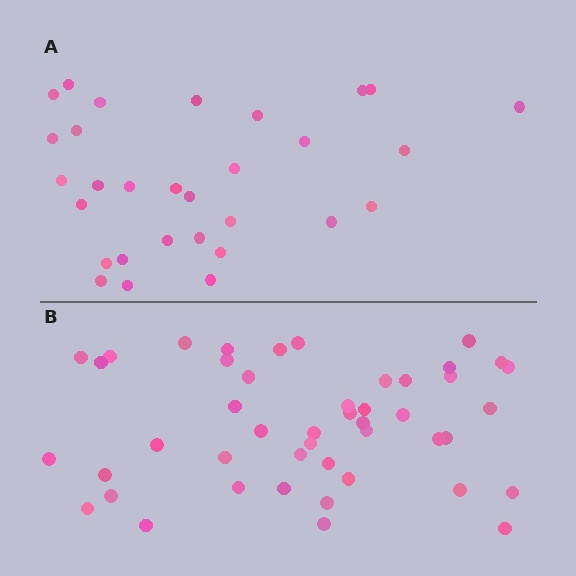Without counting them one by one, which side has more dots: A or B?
Region B (the bottom region) has more dots.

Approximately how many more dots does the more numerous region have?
Region B has approximately 15 more dots than region A.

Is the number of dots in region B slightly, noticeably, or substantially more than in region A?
Region B has substantially more. The ratio is roughly 1.5 to 1.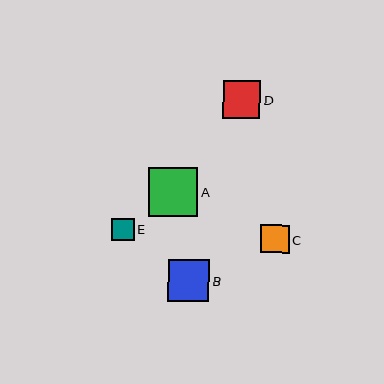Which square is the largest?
Square A is the largest with a size of approximately 49 pixels.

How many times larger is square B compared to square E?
Square B is approximately 1.8 times the size of square E.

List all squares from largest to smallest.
From largest to smallest: A, B, D, C, E.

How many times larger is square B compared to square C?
Square B is approximately 1.4 times the size of square C.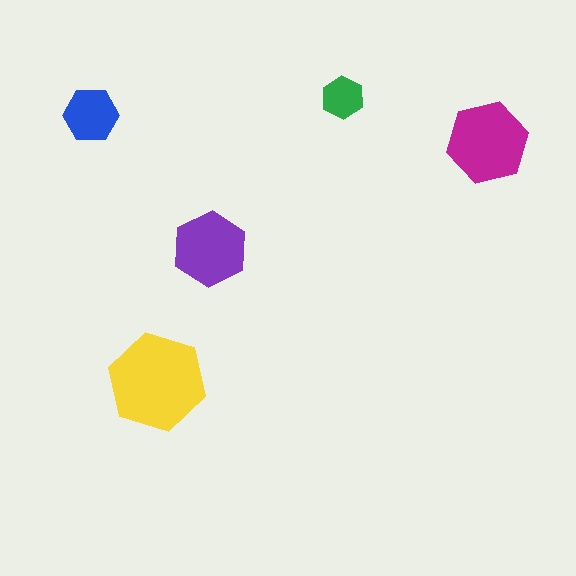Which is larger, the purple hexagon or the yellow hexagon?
The yellow one.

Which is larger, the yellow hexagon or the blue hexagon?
The yellow one.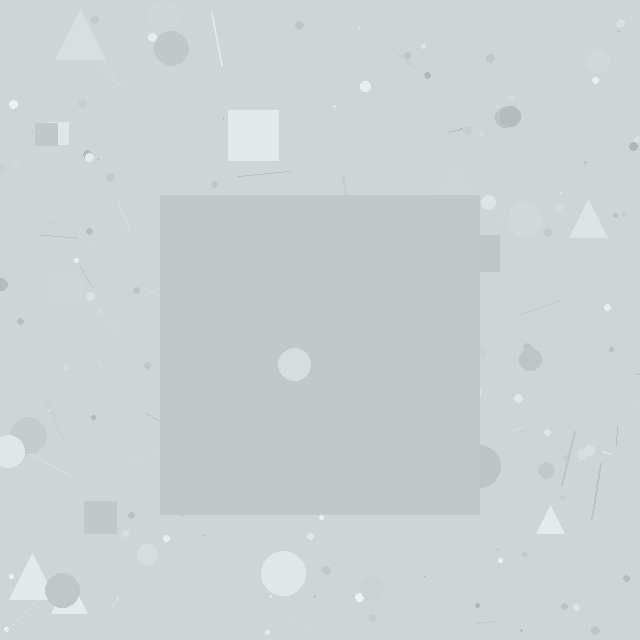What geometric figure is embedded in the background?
A square is embedded in the background.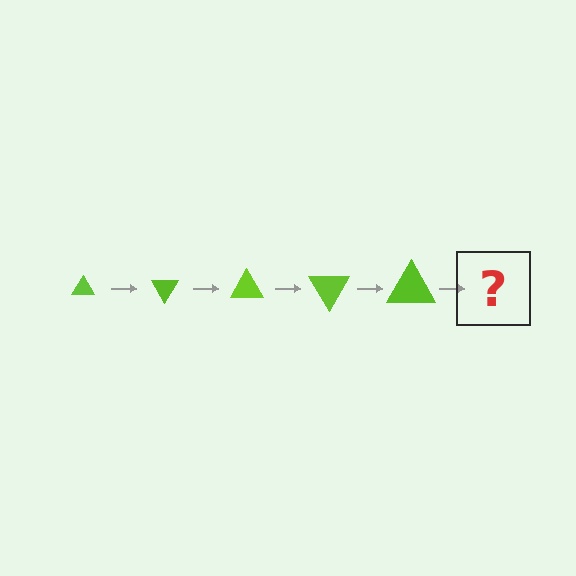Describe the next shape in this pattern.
It should be a triangle, larger than the previous one and rotated 300 degrees from the start.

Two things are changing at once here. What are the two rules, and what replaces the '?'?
The two rules are that the triangle grows larger each step and it rotates 60 degrees each step. The '?' should be a triangle, larger than the previous one and rotated 300 degrees from the start.